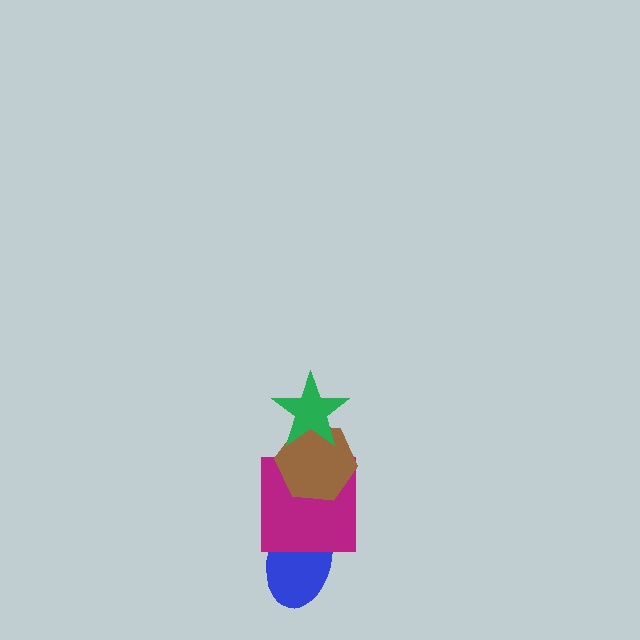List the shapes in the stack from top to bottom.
From top to bottom: the green star, the brown hexagon, the magenta square, the blue ellipse.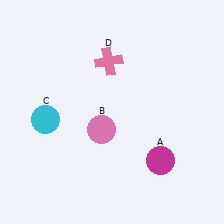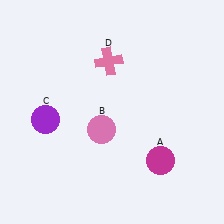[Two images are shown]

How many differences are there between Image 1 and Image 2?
There is 1 difference between the two images.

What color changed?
The circle (C) changed from cyan in Image 1 to purple in Image 2.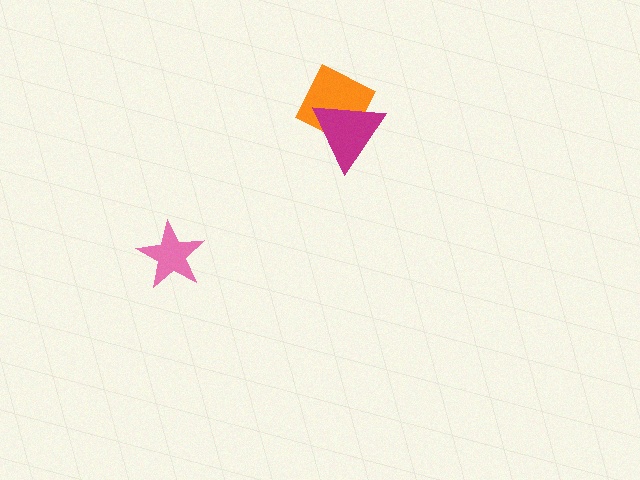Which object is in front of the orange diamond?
The magenta triangle is in front of the orange diamond.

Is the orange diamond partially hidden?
Yes, it is partially covered by another shape.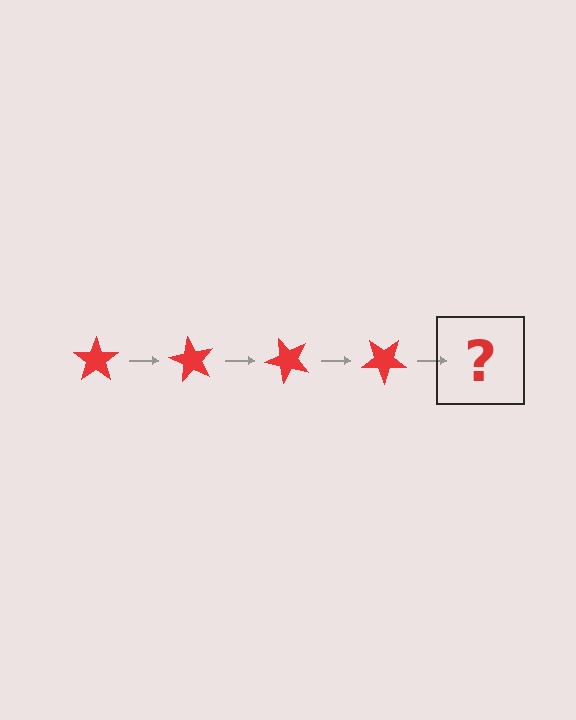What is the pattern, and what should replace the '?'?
The pattern is that the star rotates 60 degrees each step. The '?' should be a red star rotated 240 degrees.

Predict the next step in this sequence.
The next step is a red star rotated 240 degrees.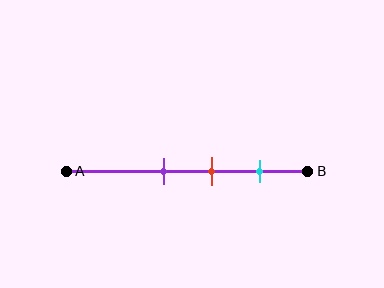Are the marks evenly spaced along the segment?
Yes, the marks are approximately evenly spaced.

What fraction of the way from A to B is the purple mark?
The purple mark is approximately 40% (0.4) of the way from A to B.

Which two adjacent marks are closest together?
The purple and red marks are the closest adjacent pair.